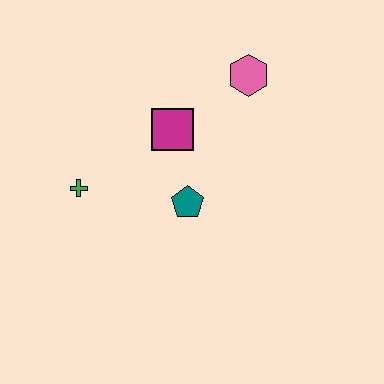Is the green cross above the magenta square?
No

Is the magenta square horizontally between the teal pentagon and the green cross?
Yes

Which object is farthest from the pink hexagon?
The green cross is farthest from the pink hexagon.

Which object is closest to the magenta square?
The teal pentagon is closest to the magenta square.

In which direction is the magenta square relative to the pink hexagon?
The magenta square is to the left of the pink hexagon.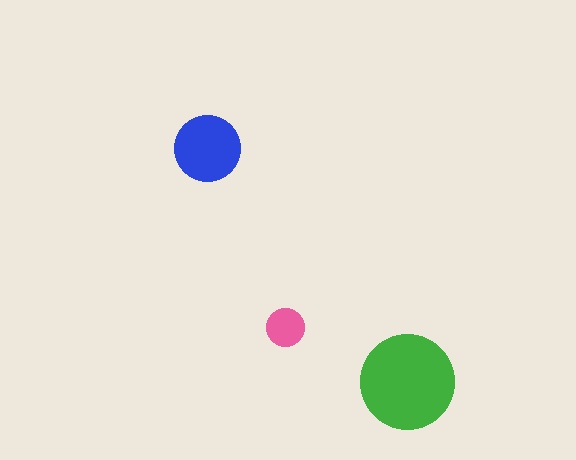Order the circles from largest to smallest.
the green one, the blue one, the pink one.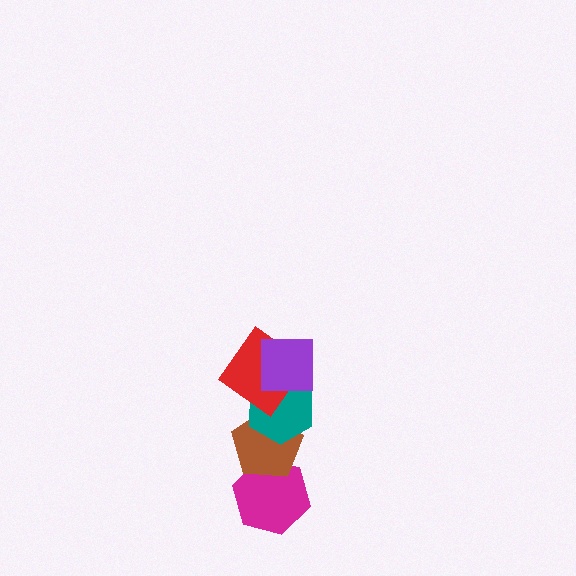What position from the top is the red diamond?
The red diamond is 2nd from the top.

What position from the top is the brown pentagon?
The brown pentagon is 4th from the top.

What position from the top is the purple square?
The purple square is 1st from the top.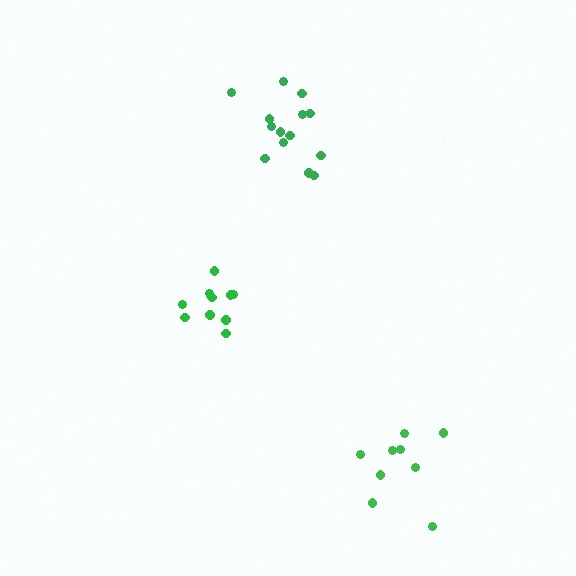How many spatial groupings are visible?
There are 3 spatial groupings.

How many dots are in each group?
Group 1: 9 dots, Group 2: 10 dots, Group 3: 14 dots (33 total).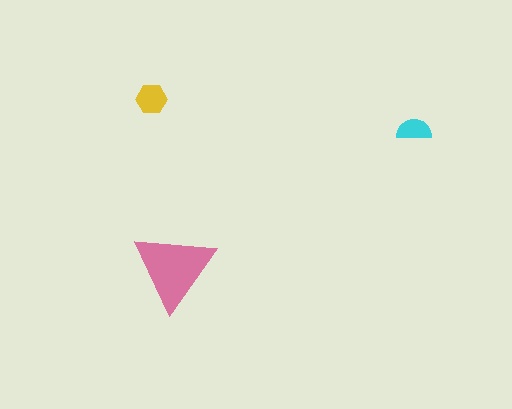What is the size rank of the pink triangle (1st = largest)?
1st.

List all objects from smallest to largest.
The cyan semicircle, the yellow hexagon, the pink triangle.